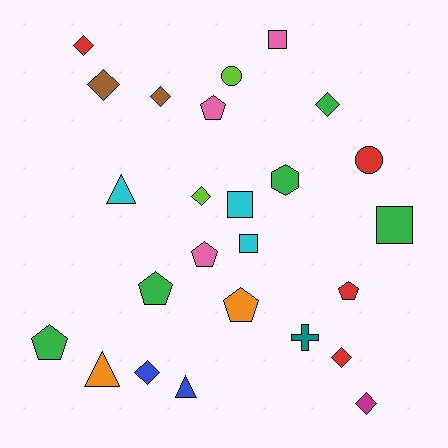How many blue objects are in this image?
There are 2 blue objects.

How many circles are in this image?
There are 2 circles.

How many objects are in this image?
There are 25 objects.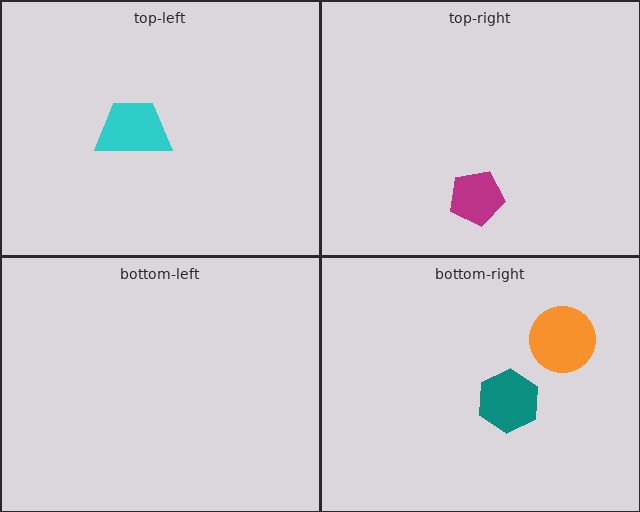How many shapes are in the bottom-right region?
2.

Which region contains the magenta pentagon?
The top-right region.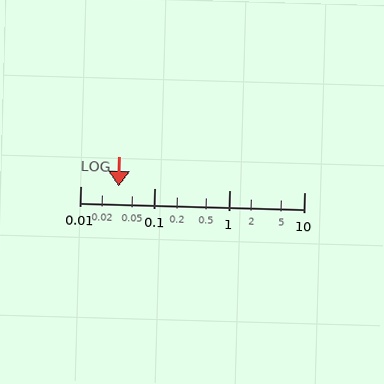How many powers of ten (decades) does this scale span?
The scale spans 3 decades, from 0.01 to 10.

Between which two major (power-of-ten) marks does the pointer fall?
The pointer is between 0.01 and 0.1.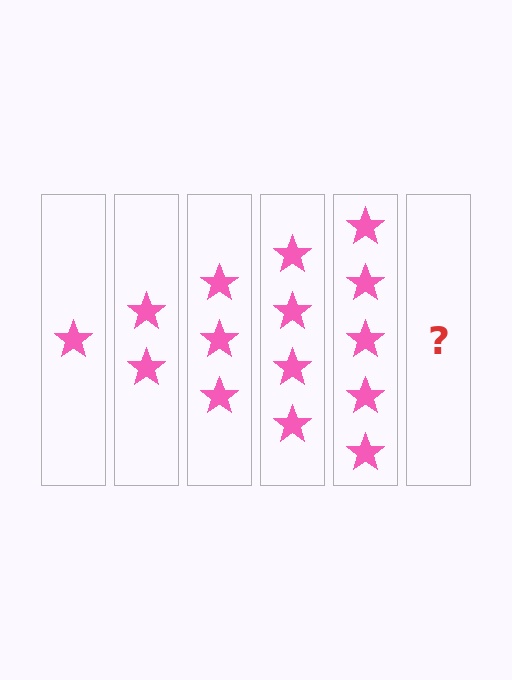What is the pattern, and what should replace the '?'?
The pattern is that each step adds one more star. The '?' should be 6 stars.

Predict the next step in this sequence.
The next step is 6 stars.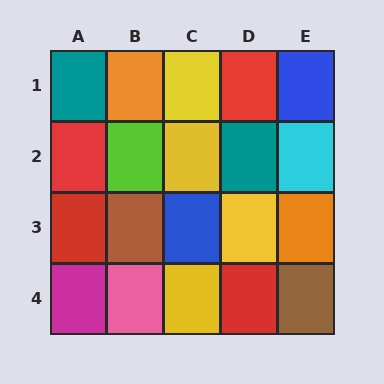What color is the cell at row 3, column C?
Blue.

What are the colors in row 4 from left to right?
Magenta, pink, yellow, red, brown.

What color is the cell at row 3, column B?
Brown.